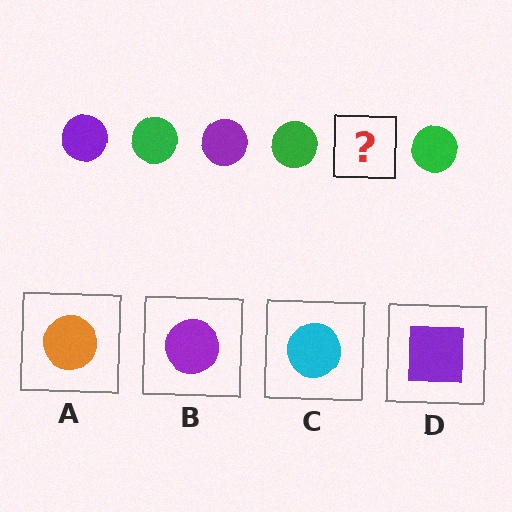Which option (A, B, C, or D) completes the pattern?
B.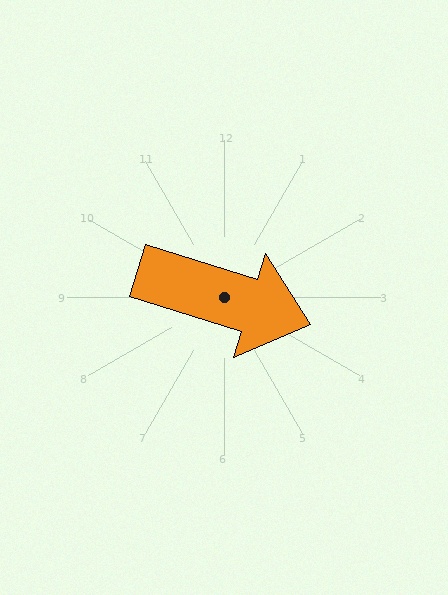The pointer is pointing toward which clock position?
Roughly 4 o'clock.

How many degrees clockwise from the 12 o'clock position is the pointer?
Approximately 107 degrees.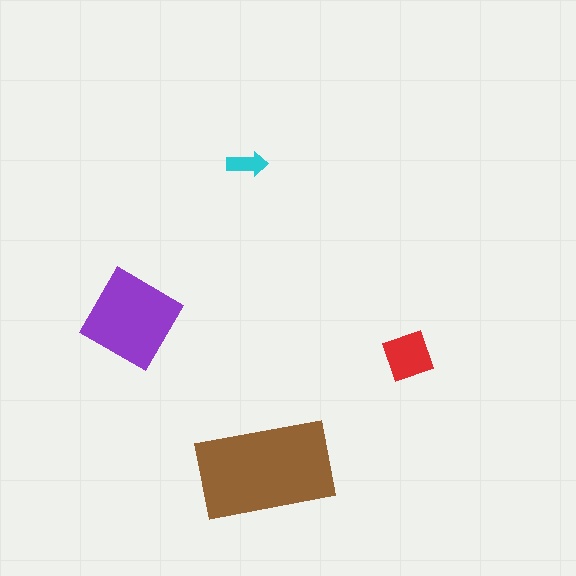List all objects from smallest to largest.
The cyan arrow, the red diamond, the purple diamond, the brown rectangle.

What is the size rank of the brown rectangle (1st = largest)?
1st.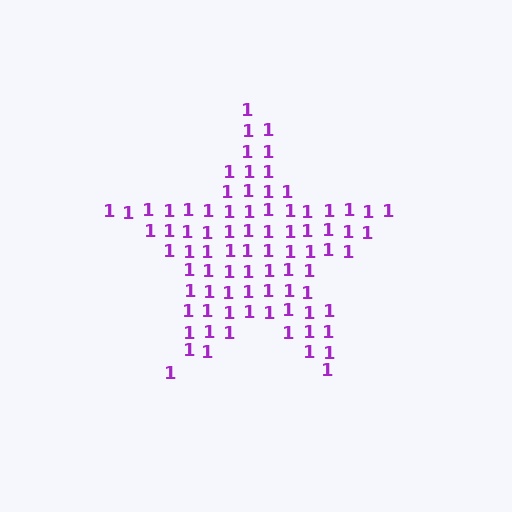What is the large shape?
The large shape is a star.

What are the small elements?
The small elements are digit 1's.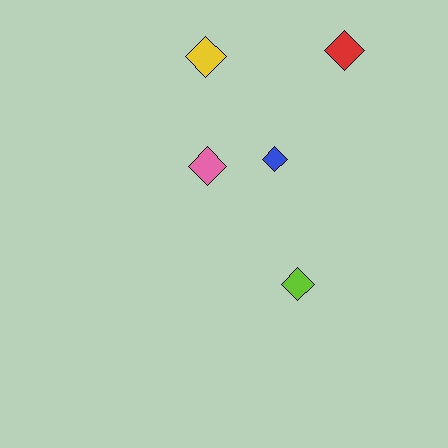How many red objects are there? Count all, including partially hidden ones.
There is 1 red object.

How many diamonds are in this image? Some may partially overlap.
There are 5 diamonds.